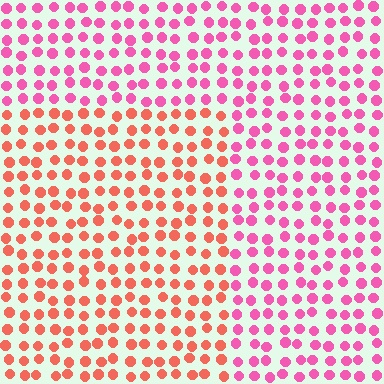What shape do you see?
I see a rectangle.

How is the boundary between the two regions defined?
The boundary is defined purely by a slight shift in hue (about 41 degrees). Spacing, size, and orientation are identical on both sides.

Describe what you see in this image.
The image is filled with small pink elements in a uniform arrangement. A rectangle-shaped region is visible where the elements are tinted to a slightly different hue, forming a subtle color boundary.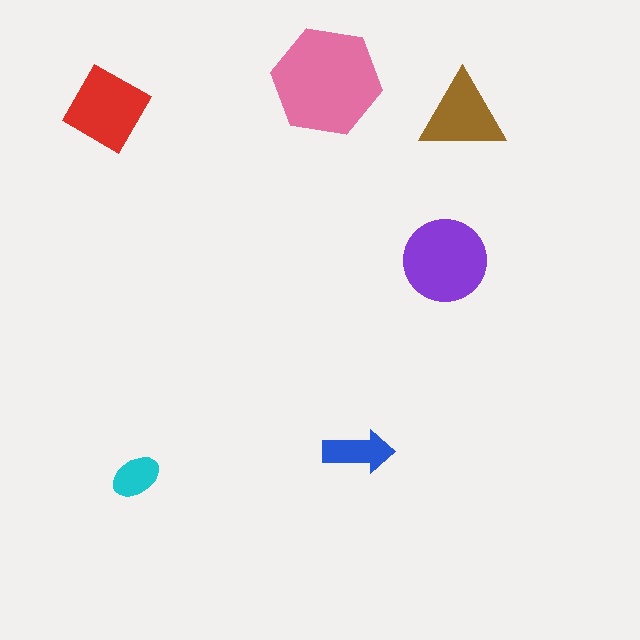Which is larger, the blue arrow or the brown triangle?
The brown triangle.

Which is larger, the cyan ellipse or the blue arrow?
The blue arrow.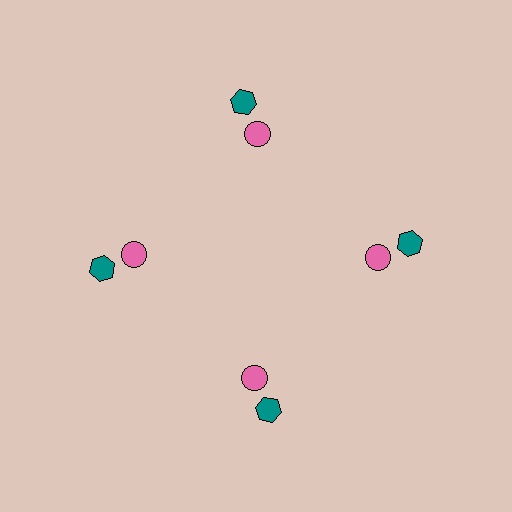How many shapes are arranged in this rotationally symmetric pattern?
There are 8 shapes, arranged in 4 groups of 2.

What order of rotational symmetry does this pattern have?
This pattern has 4-fold rotational symmetry.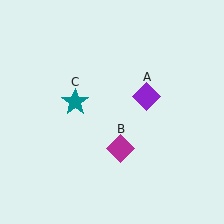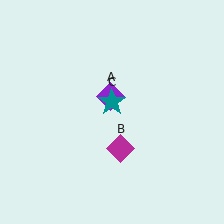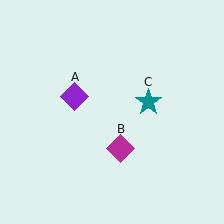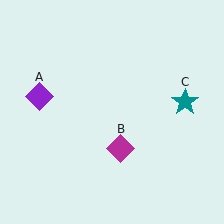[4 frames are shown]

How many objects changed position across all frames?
2 objects changed position: purple diamond (object A), teal star (object C).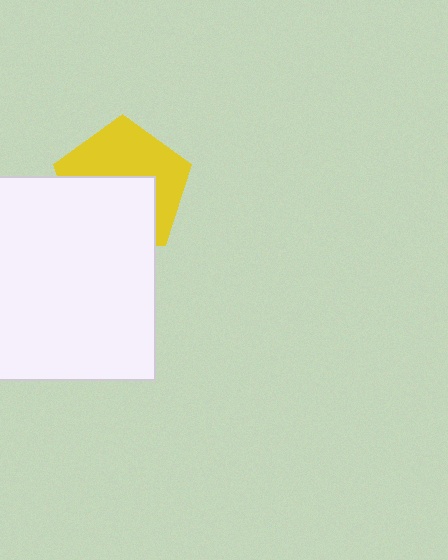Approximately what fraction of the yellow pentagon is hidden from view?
Roughly 49% of the yellow pentagon is hidden behind the white square.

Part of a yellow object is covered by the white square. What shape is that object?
It is a pentagon.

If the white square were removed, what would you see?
You would see the complete yellow pentagon.